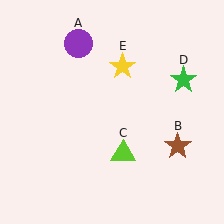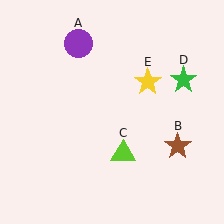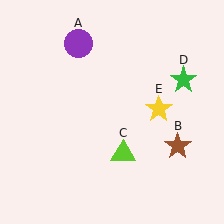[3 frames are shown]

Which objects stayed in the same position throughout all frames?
Purple circle (object A) and brown star (object B) and lime triangle (object C) and green star (object D) remained stationary.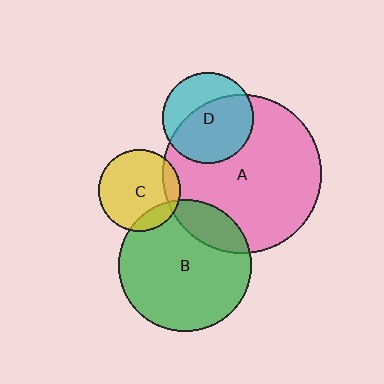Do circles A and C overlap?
Yes.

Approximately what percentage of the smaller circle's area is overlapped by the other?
Approximately 10%.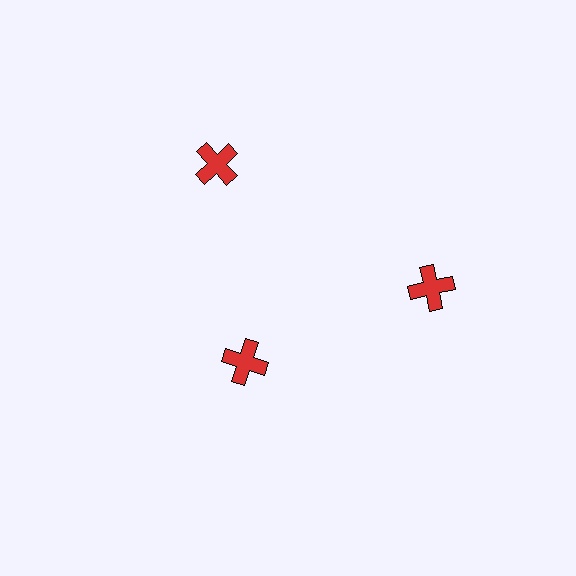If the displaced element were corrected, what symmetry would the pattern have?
It would have 3-fold rotational symmetry — the pattern would map onto itself every 120 degrees.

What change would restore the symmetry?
The symmetry would be restored by moving it outward, back onto the ring so that all 3 crosses sit at equal angles and equal distance from the center.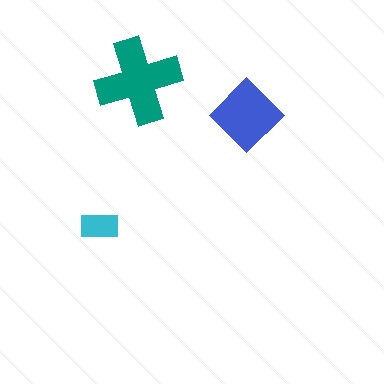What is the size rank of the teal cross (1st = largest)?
1st.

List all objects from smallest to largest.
The cyan rectangle, the blue diamond, the teal cross.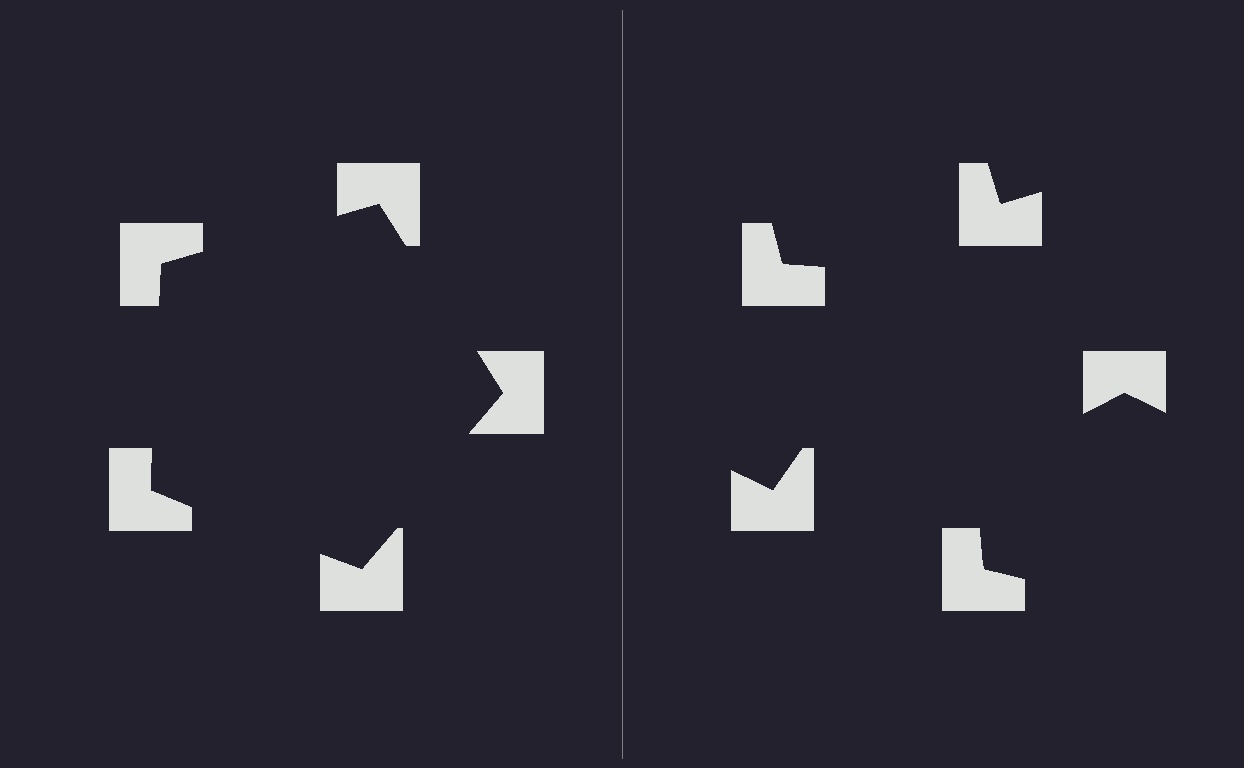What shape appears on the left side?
An illusory pentagon.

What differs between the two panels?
The notched squares are positioned identically on both sides; only the wedge orientations differ. On the left they align to a pentagon; on the right they are misaligned.